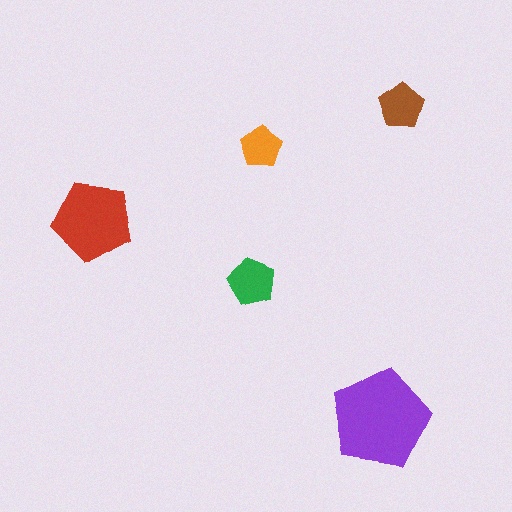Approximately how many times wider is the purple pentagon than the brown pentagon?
About 2 times wider.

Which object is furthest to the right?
The brown pentagon is rightmost.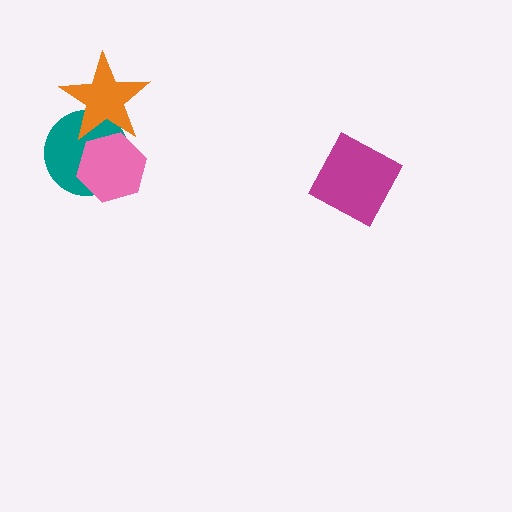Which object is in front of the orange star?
The pink hexagon is in front of the orange star.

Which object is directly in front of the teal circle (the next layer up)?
The orange star is directly in front of the teal circle.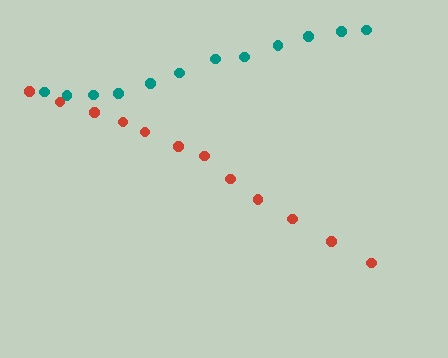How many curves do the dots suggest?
There are 2 distinct paths.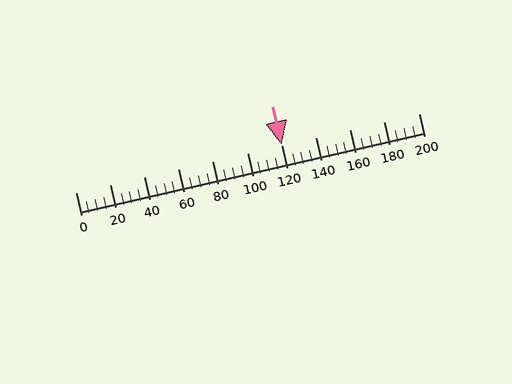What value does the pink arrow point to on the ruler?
The pink arrow points to approximately 120.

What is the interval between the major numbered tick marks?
The major tick marks are spaced 20 units apart.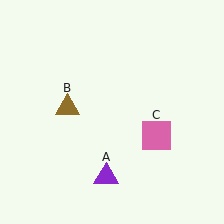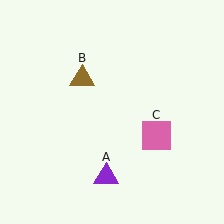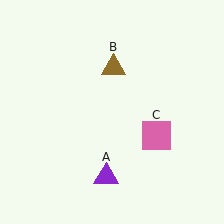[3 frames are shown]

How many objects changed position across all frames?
1 object changed position: brown triangle (object B).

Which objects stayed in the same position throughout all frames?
Purple triangle (object A) and pink square (object C) remained stationary.